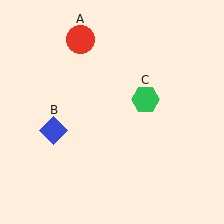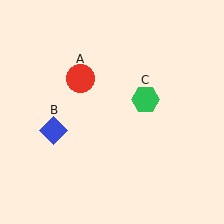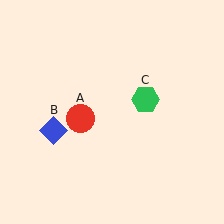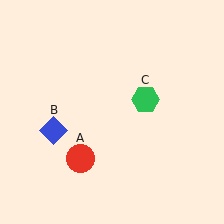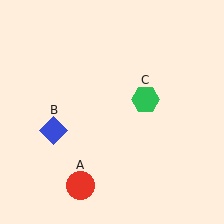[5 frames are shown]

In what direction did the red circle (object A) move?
The red circle (object A) moved down.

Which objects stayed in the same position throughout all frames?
Blue diamond (object B) and green hexagon (object C) remained stationary.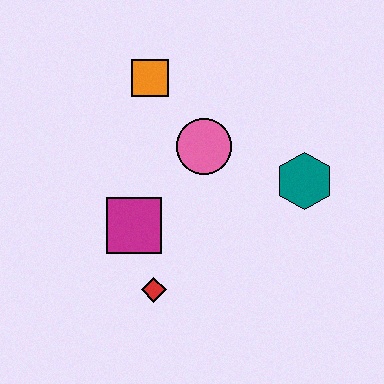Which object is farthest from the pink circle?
The red diamond is farthest from the pink circle.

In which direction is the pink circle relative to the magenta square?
The pink circle is above the magenta square.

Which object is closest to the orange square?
The pink circle is closest to the orange square.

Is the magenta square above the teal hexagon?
No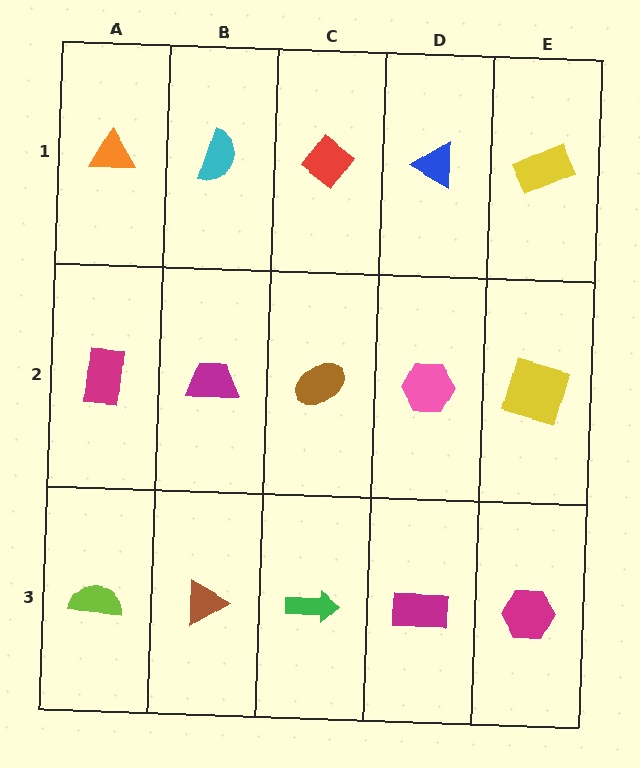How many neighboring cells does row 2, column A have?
3.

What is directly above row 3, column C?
A brown ellipse.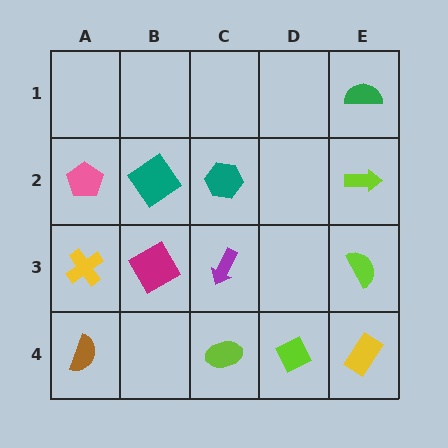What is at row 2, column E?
A lime arrow.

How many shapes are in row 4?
4 shapes.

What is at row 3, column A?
A yellow cross.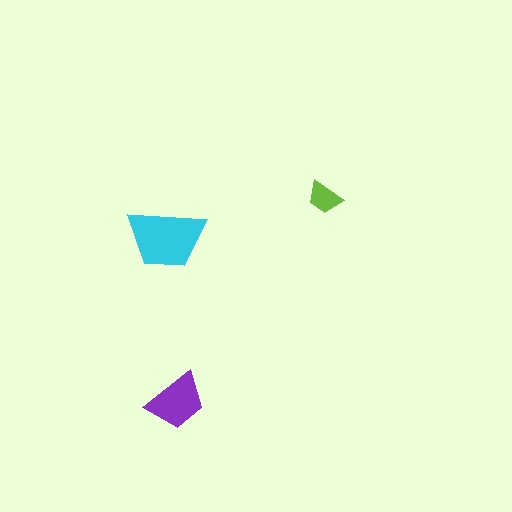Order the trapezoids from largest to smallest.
the cyan one, the purple one, the lime one.